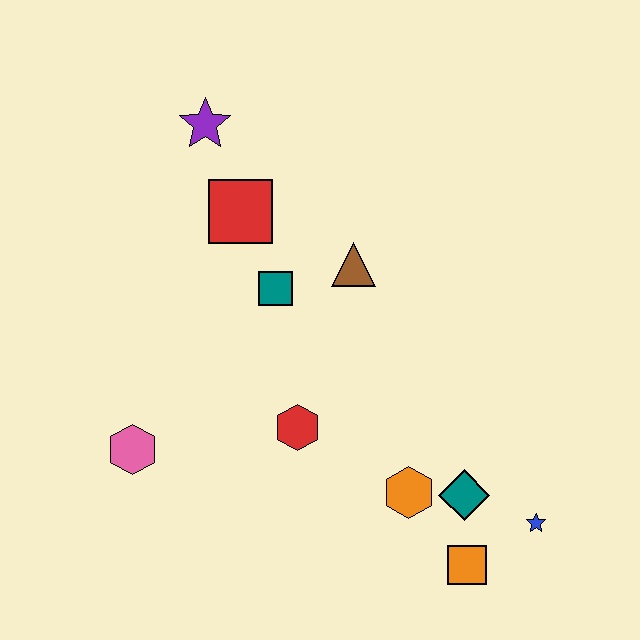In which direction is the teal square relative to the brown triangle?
The teal square is to the left of the brown triangle.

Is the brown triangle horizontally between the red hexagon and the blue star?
Yes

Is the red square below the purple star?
Yes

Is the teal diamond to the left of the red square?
No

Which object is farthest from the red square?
The blue star is farthest from the red square.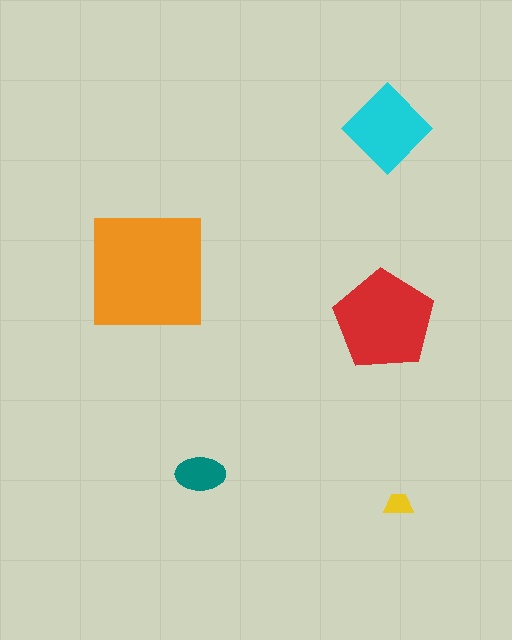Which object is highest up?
The cyan diamond is topmost.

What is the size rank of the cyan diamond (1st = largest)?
3rd.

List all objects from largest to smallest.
The orange square, the red pentagon, the cyan diamond, the teal ellipse, the yellow trapezoid.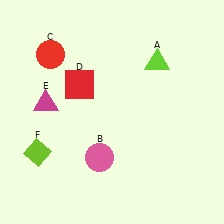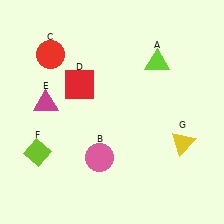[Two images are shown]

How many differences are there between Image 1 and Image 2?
There is 1 difference between the two images.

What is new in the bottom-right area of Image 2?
A yellow triangle (G) was added in the bottom-right area of Image 2.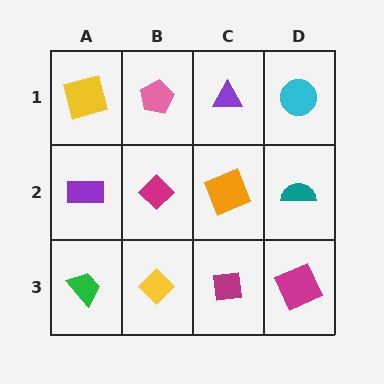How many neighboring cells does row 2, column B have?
4.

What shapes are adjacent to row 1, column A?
A purple rectangle (row 2, column A), a pink pentagon (row 1, column B).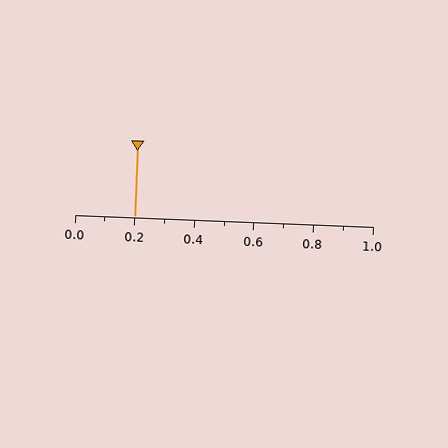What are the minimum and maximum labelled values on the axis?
The axis runs from 0.0 to 1.0.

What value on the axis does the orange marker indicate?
The marker indicates approximately 0.2.